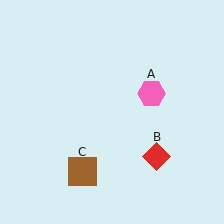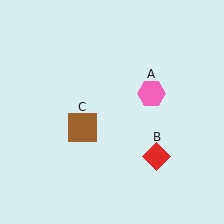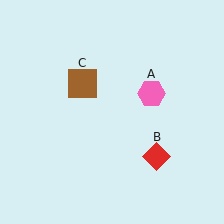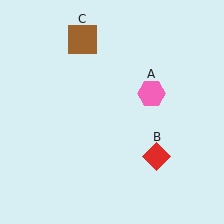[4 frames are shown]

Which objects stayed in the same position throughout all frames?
Pink hexagon (object A) and red diamond (object B) remained stationary.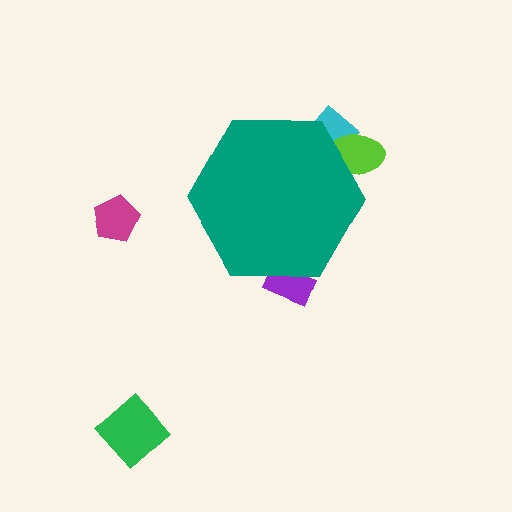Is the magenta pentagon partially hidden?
No, the magenta pentagon is fully visible.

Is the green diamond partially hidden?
No, the green diamond is fully visible.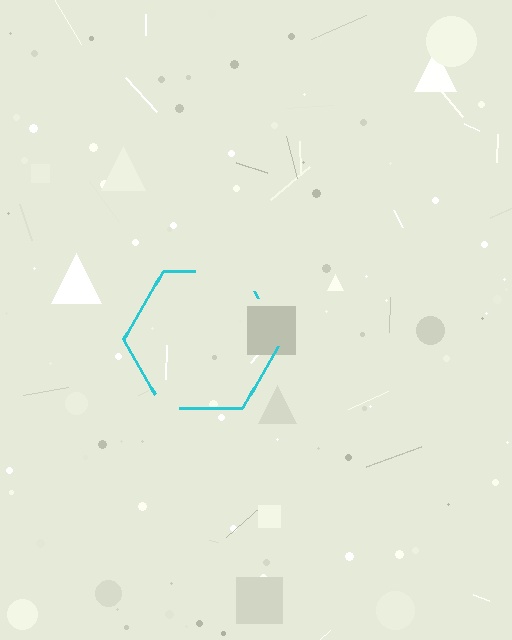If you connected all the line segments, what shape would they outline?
They would outline a hexagon.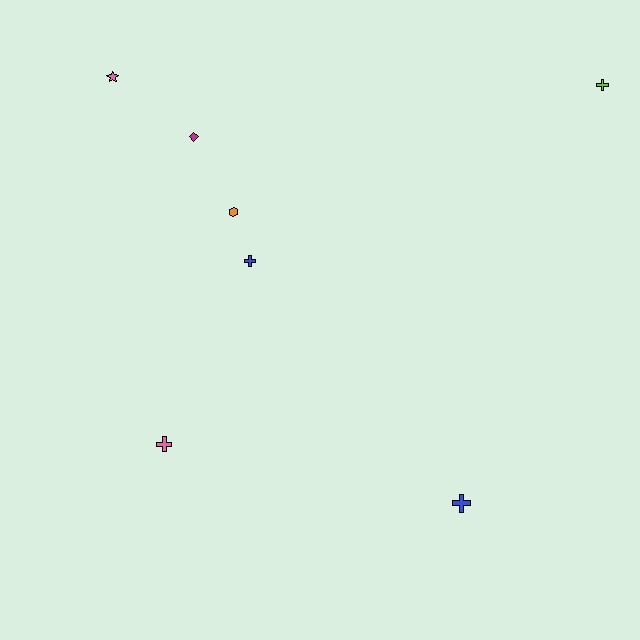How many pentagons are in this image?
There are no pentagons.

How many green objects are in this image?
There are no green objects.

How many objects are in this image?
There are 7 objects.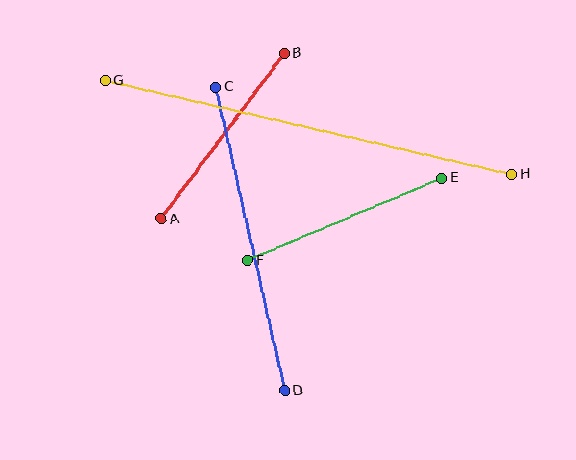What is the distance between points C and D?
The distance is approximately 311 pixels.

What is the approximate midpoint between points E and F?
The midpoint is at approximately (345, 219) pixels.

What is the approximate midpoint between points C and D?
The midpoint is at approximately (250, 239) pixels.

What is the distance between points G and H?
The distance is approximately 418 pixels.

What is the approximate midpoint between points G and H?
The midpoint is at approximately (308, 127) pixels.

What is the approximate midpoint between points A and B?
The midpoint is at approximately (223, 136) pixels.